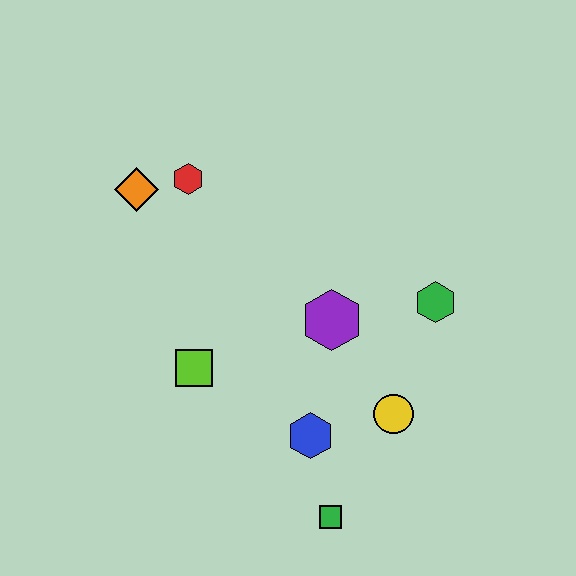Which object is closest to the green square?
The blue hexagon is closest to the green square.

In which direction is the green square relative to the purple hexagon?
The green square is below the purple hexagon.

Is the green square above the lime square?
No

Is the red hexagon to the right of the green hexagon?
No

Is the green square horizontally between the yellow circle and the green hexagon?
No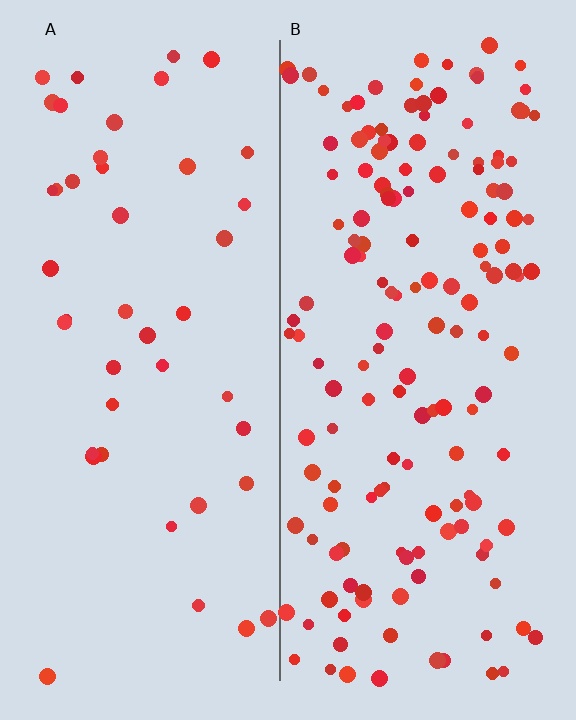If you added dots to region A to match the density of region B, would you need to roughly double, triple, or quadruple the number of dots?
Approximately triple.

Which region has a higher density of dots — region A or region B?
B (the right).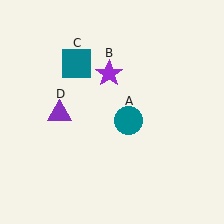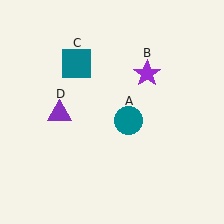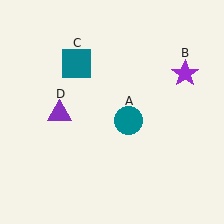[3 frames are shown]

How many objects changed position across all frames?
1 object changed position: purple star (object B).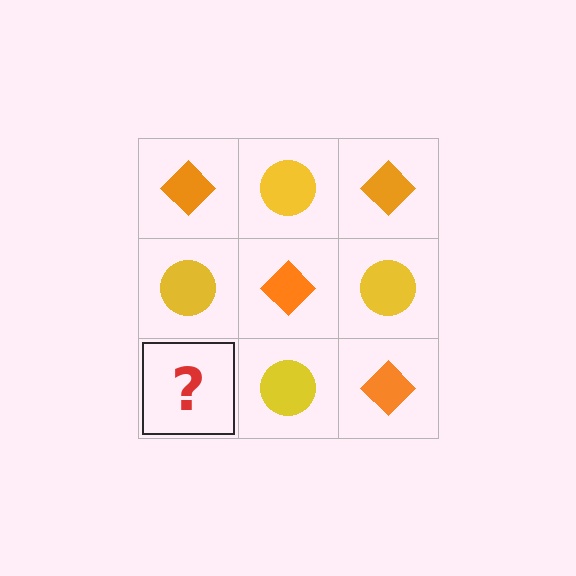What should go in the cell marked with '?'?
The missing cell should contain an orange diamond.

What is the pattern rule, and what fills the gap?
The rule is that it alternates orange diamond and yellow circle in a checkerboard pattern. The gap should be filled with an orange diamond.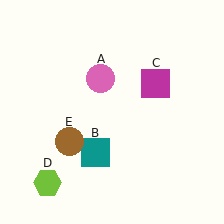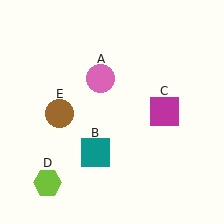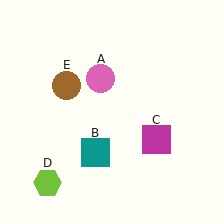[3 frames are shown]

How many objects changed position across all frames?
2 objects changed position: magenta square (object C), brown circle (object E).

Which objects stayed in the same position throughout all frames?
Pink circle (object A) and teal square (object B) and lime hexagon (object D) remained stationary.